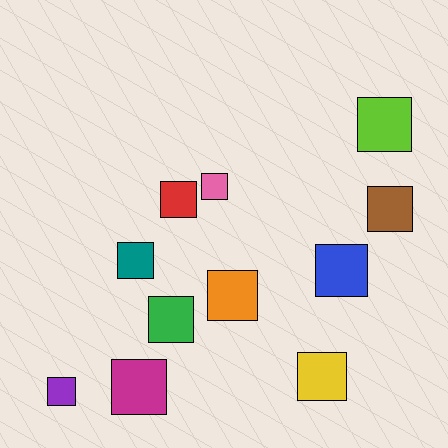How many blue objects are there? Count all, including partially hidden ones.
There is 1 blue object.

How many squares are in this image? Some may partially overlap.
There are 11 squares.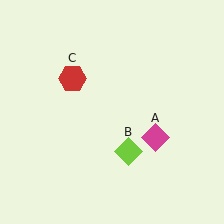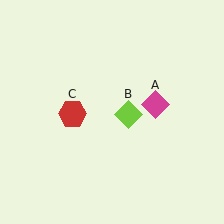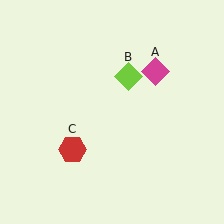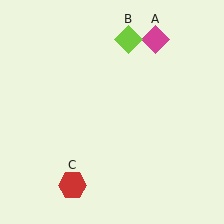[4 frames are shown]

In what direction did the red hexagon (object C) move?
The red hexagon (object C) moved down.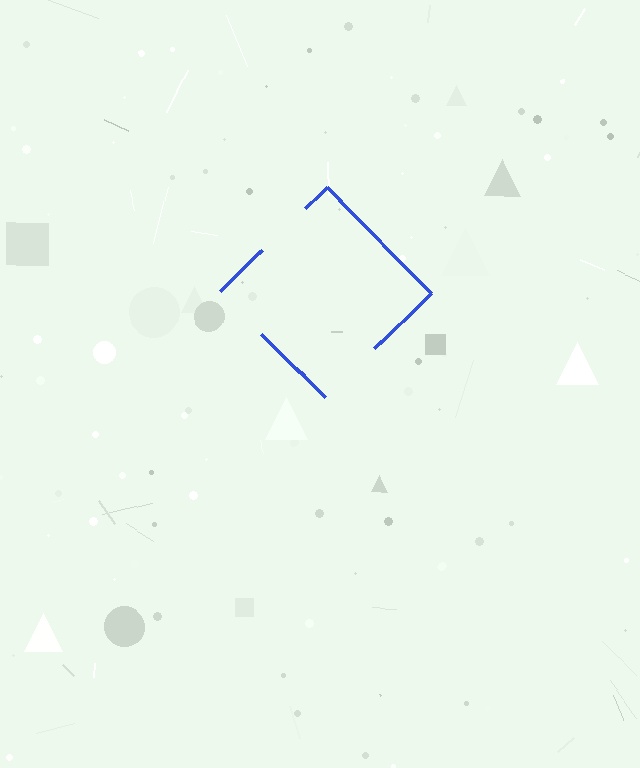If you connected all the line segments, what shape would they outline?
They would outline a diamond.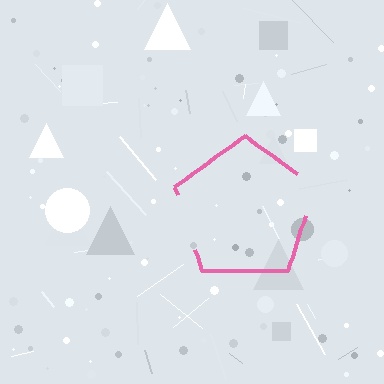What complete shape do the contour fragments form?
The contour fragments form a pentagon.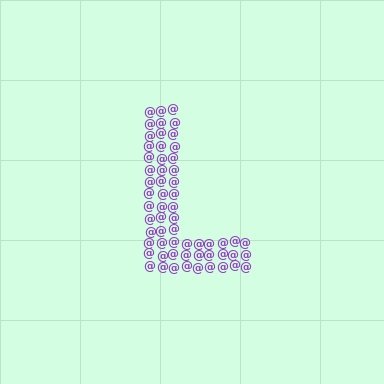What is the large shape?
The large shape is the letter L.